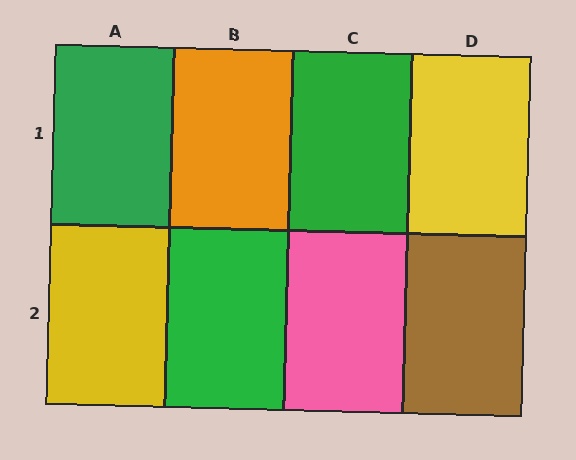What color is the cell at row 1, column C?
Green.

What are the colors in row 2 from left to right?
Yellow, green, pink, brown.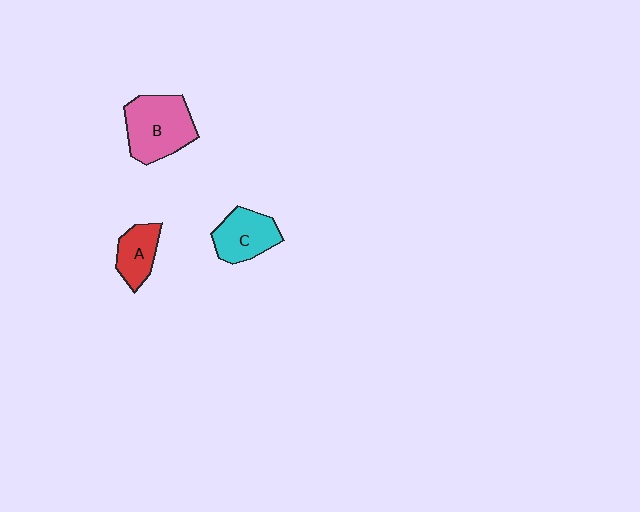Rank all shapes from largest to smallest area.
From largest to smallest: B (pink), C (cyan), A (red).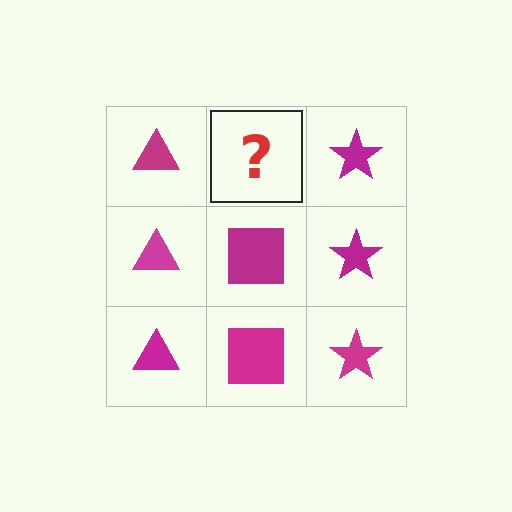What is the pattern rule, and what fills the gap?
The rule is that each column has a consistent shape. The gap should be filled with a magenta square.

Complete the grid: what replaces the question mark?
The question mark should be replaced with a magenta square.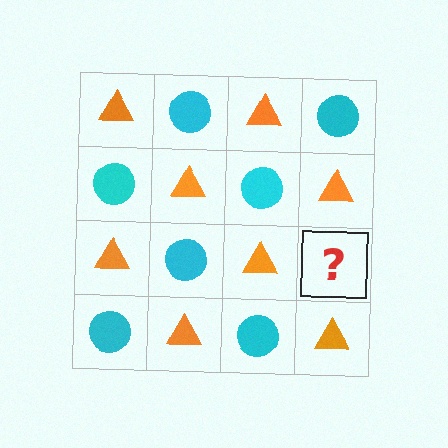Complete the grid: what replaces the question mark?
The question mark should be replaced with a cyan circle.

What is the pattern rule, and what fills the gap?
The rule is that it alternates orange triangle and cyan circle in a checkerboard pattern. The gap should be filled with a cyan circle.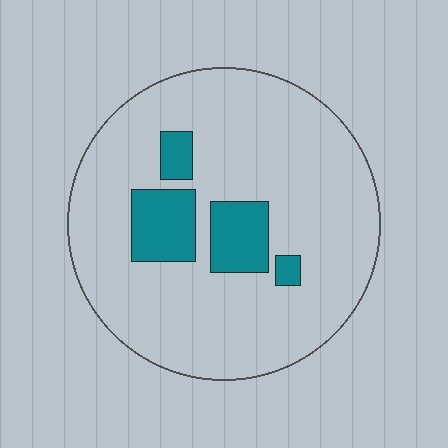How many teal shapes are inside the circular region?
4.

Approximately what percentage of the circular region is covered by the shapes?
Approximately 15%.